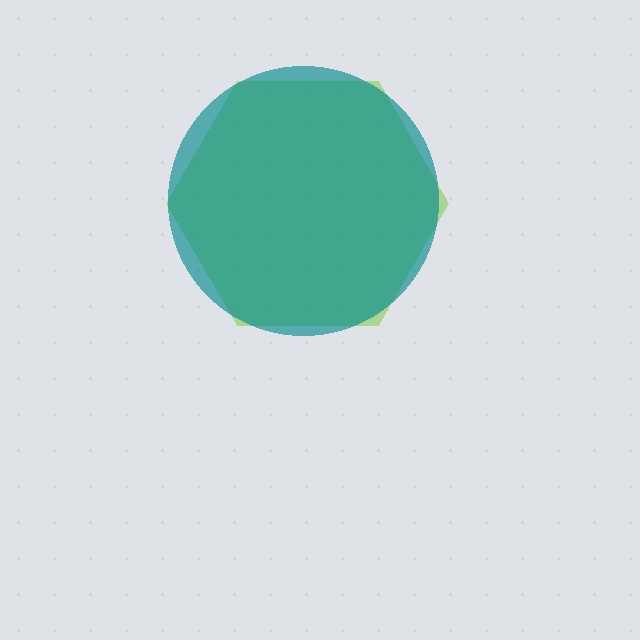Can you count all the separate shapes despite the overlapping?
Yes, there are 2 separate shapes.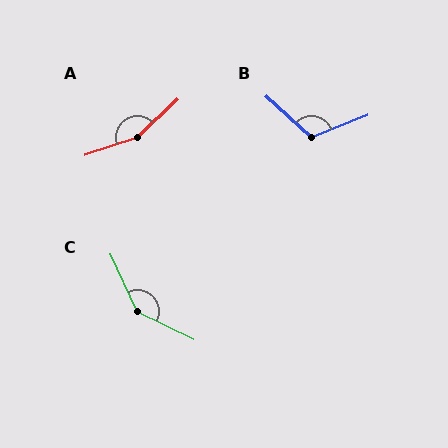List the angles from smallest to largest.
B (116°), C (141°), A (155°).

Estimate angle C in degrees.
Approximately 141 degrees.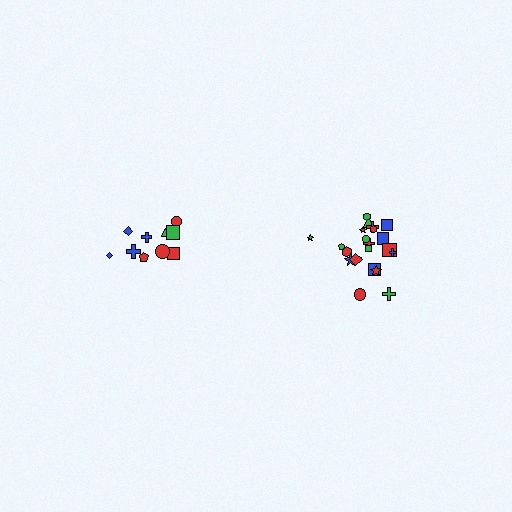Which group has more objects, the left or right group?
The right group.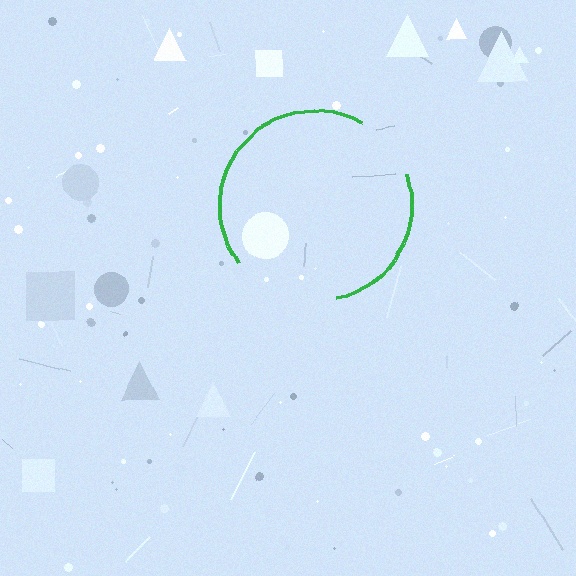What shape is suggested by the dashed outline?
The dashed outline suggests a circle.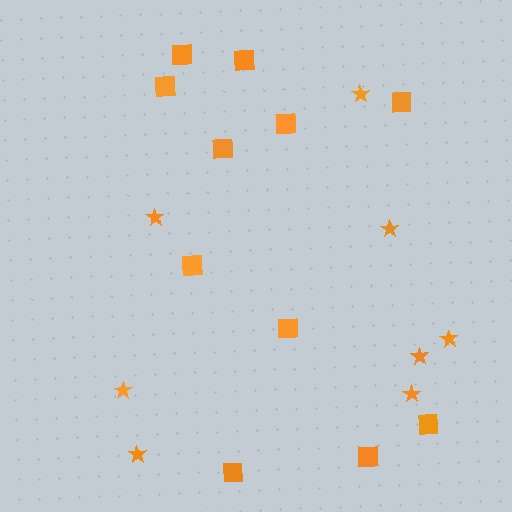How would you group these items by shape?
There are 2 groups: one group of stars (8) and one group of squares (11).